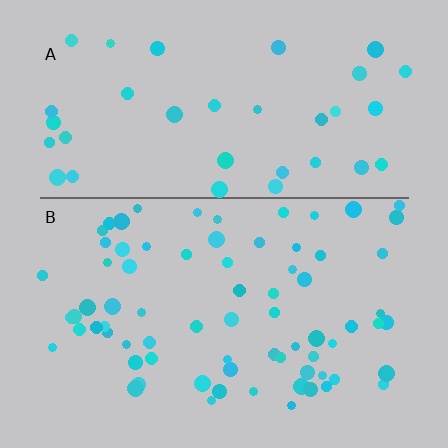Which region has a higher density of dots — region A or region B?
B (the bottom).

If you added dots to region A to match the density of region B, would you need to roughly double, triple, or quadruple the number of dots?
Approximately double.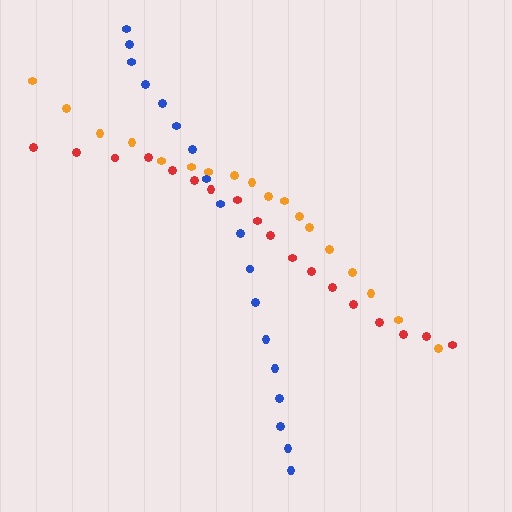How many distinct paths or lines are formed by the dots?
There are 3 distinct paths.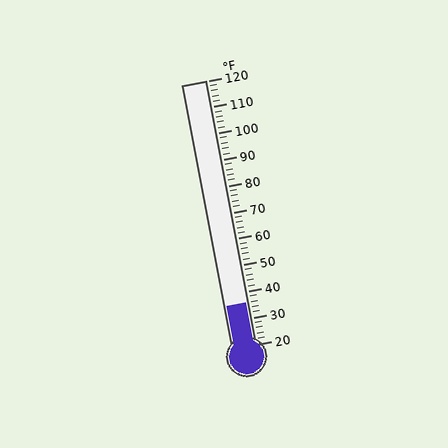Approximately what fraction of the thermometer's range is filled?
The thermometer is filled to approximately 15% of its range.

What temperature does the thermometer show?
The thermometer shows approximately 36°F.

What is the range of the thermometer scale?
The thermometer scale ranges from 20°F to 120°F.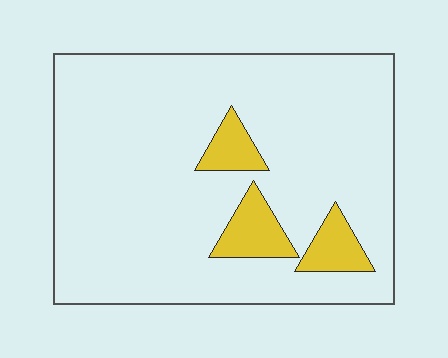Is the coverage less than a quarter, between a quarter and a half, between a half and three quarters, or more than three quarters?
Less than a quarter.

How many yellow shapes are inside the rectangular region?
3.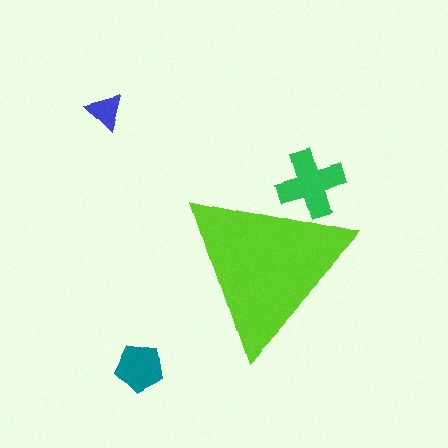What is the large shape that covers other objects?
A lime triangle.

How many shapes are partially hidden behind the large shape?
1 shape is partially hidden.